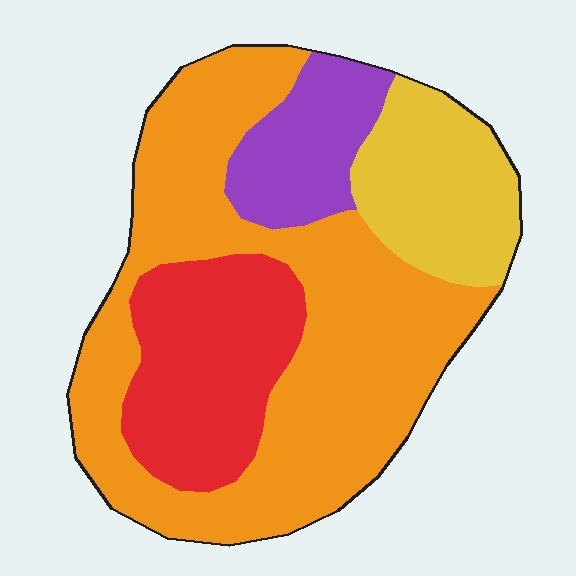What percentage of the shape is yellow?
Yellow covers roughly 15% of the shape.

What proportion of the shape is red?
Red takes up between a sixth and a third of the shape.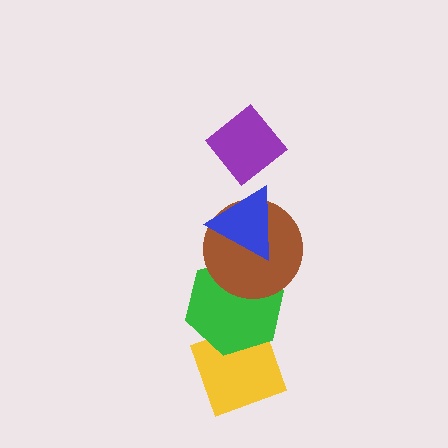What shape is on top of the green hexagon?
The brown circle is on top of the green hexagon.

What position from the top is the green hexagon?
The green hexagon is 4th from the top.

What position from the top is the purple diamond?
The purple diamond is 1st from the top.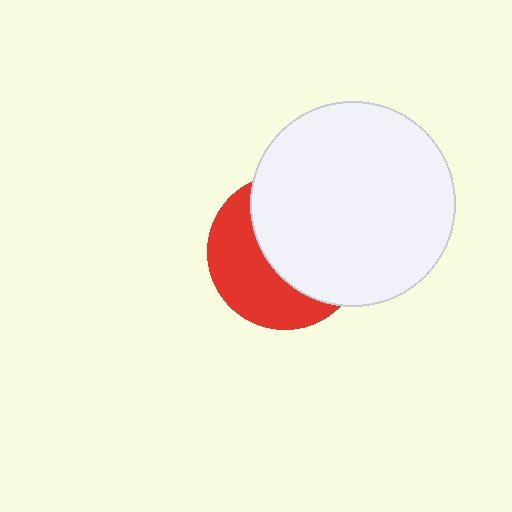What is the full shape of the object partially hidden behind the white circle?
The partially hidden object is a red circle.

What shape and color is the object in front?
The object in front is a white circle.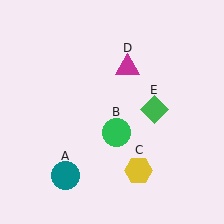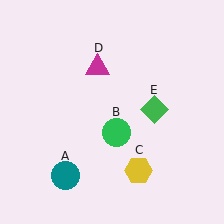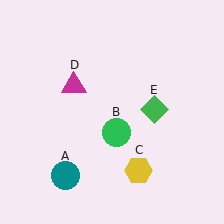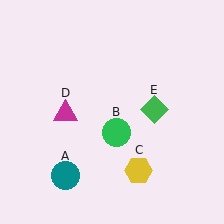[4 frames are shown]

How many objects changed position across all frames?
1 object changed position: magenta triangle (object D).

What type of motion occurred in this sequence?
The magenta triangle (object D) rotated counterclockwise around the center of the scene.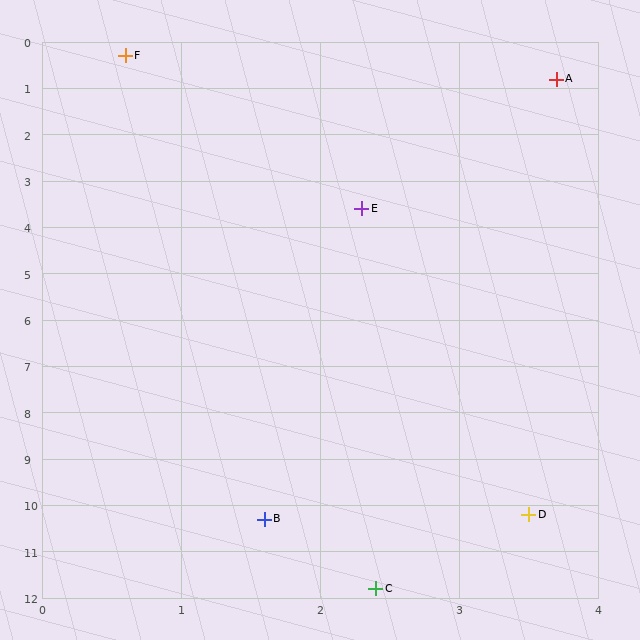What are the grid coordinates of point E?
Point E is at approximately (2.3, 3.6).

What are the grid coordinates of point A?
Point A is at approximately (3.7, 0.8).